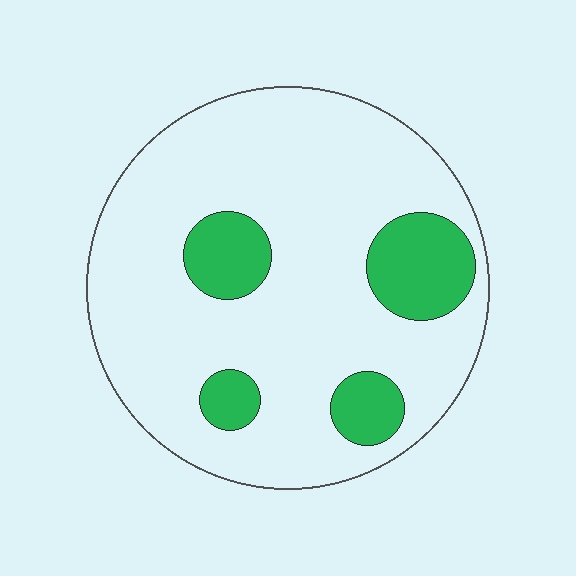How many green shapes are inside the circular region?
4.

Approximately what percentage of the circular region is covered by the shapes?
Approximately 20%.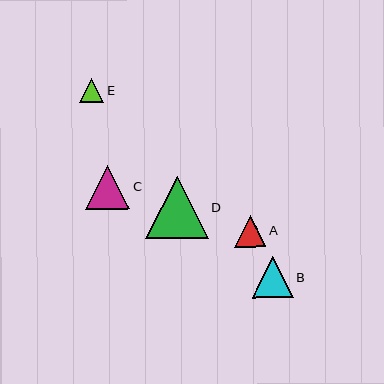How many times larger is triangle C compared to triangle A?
Triangle C is approximately 1.4 times the size of triangle A.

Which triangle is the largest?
Triangle D is the largest with a size of approximately 62 pixels.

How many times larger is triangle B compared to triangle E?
Triangle B is approximately 1.7 times the size of triangle E.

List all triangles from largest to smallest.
From largest to smallest: D, C, B, A, E.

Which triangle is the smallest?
Triangle E is the smallest with a size of approximately 24 pixels.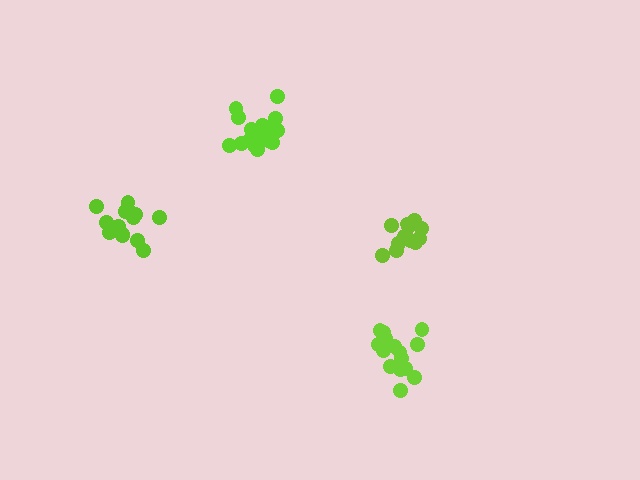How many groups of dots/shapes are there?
There are 4 groups.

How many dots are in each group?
Group 1: 19 dots, Group 2: 16 dots, Group 3: 13 dots, Group 4: 15 dots (63 total).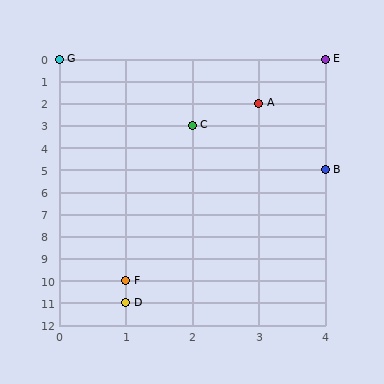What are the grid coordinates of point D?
Point D is at grid coordinates (1, 11).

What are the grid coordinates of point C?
Point C is at grid coordinates (2, 3).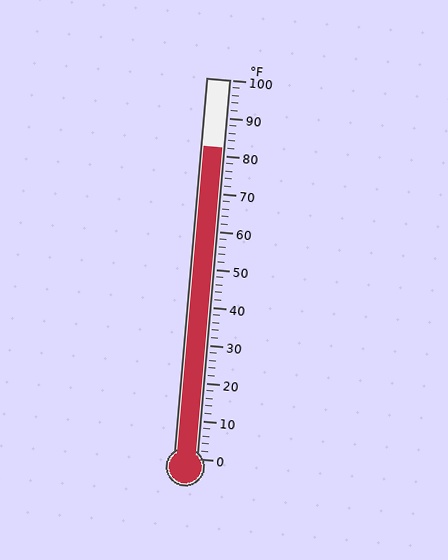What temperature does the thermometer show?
The thermometer shows approximately 82°F.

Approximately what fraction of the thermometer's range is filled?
The thermometer is filled to approximately 80% of its range.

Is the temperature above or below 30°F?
The temperature is above 30°F.